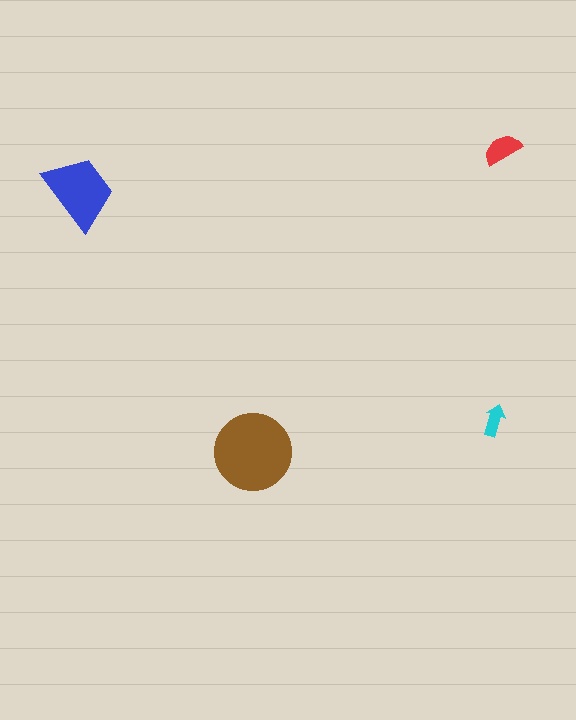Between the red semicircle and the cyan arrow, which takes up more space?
The red semicircle.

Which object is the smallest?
The cyan arrow.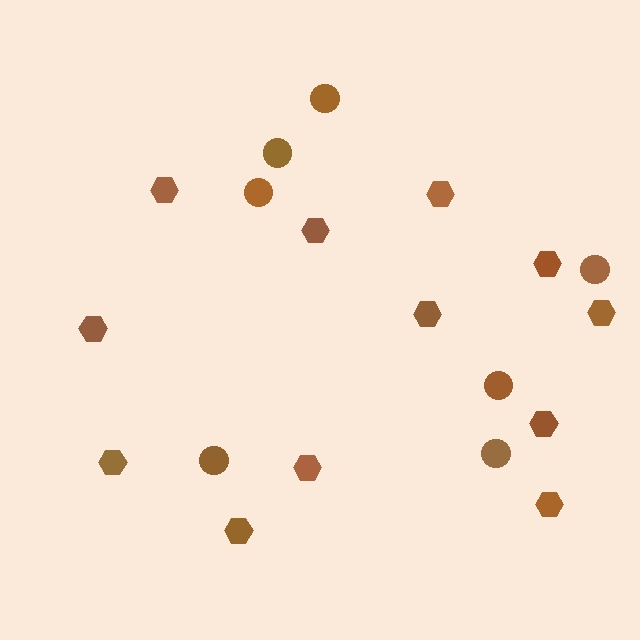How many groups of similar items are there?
There are 2 groups: one group of circles (7) and one group of hexagons (12).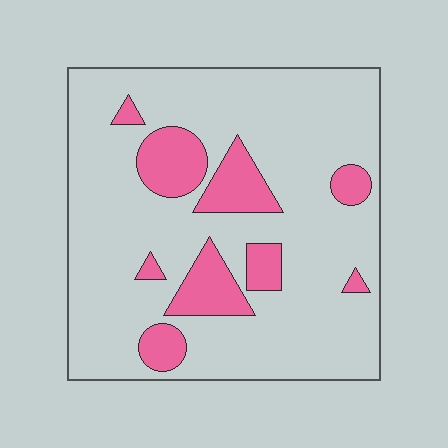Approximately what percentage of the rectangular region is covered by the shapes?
Approximately 20%.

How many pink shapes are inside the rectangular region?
9.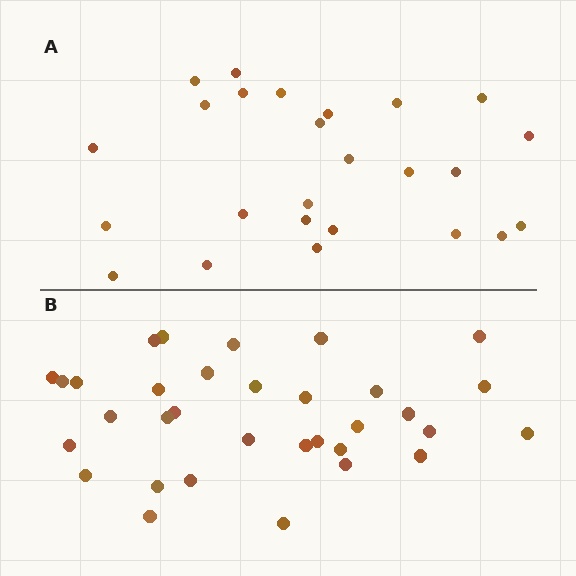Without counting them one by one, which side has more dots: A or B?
Region B (the bottom region) has more dots.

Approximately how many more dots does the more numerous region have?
Region B has roughly 8 or so more dots than region A.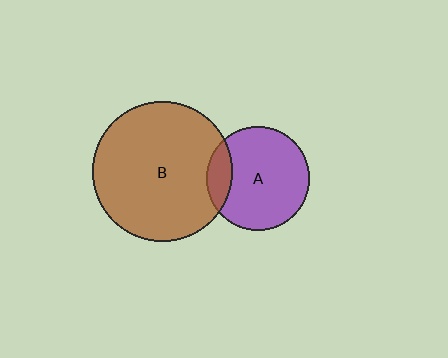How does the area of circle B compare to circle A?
Approximately 1.8 times.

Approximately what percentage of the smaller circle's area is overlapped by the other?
Approximately 15%.